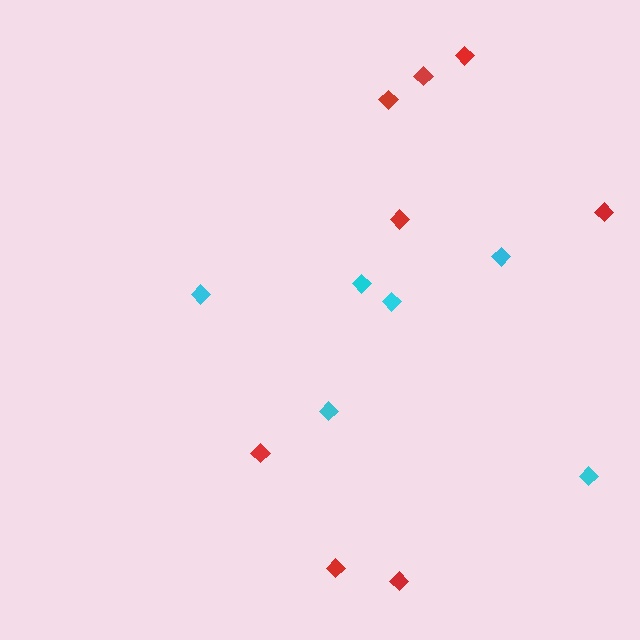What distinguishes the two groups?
There are 2 groups: one group of cyan diamonds (6) and one group of red diamonds (8).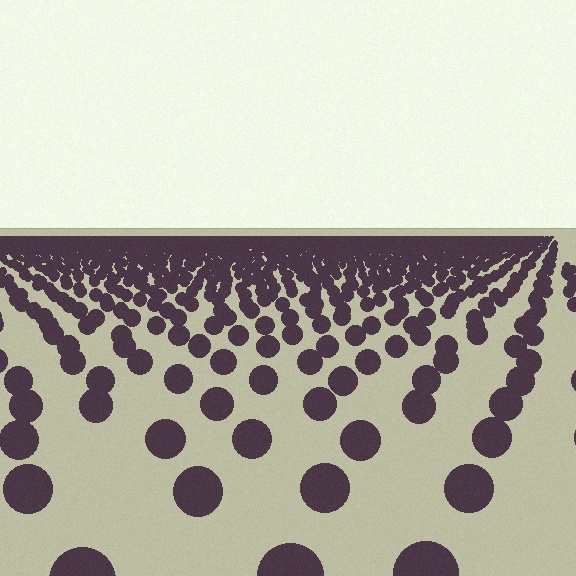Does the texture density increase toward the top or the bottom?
Density increases toward the top.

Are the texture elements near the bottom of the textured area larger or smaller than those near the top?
Larger. Near the bottom, elements are closer to the viewer and appear at a bigger on-screen size.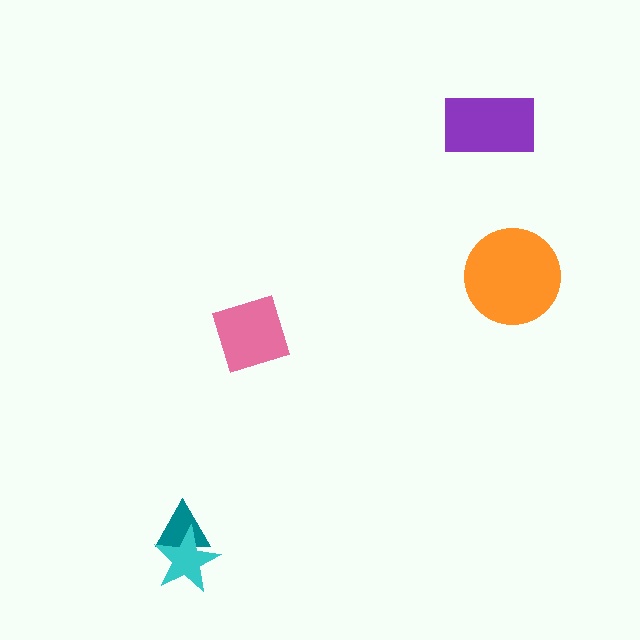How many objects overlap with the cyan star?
1 object overlaps with the cyan star.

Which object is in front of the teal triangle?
The cyan star is in front of the teal triangle.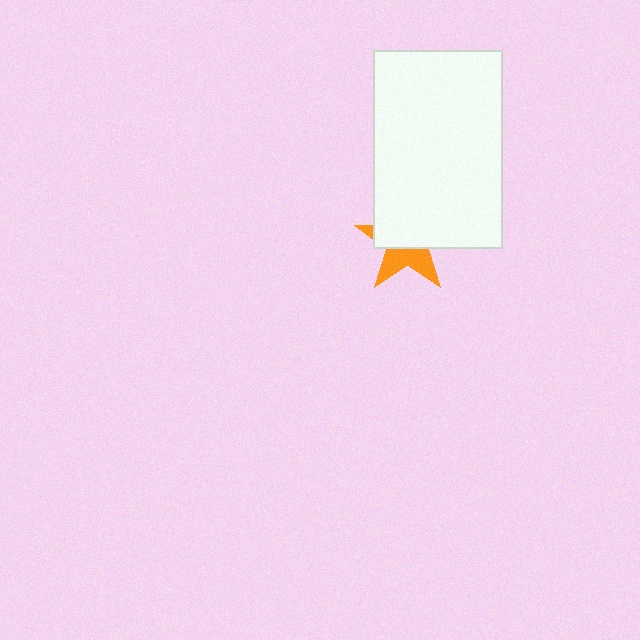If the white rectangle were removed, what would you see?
You would see the complete orange star.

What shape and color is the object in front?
The object in front is a white rectangle.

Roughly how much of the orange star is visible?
A small part of it is visible (roughly 41%).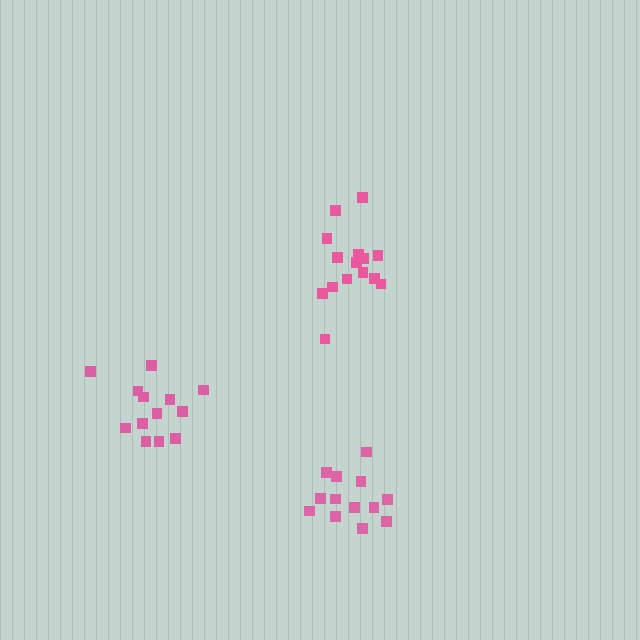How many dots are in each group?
Group 1: 15 dots, Group 2: 13 dots, Group 3: 13 dots (41 total).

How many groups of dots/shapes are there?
There are 3 groups.